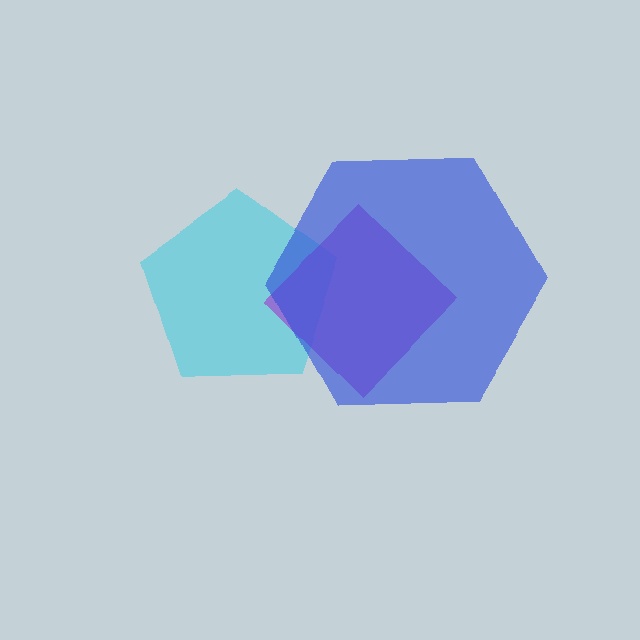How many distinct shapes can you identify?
There are 3 distinct shapes: a cyan pentagon, a purple diamond, a blue hexagon.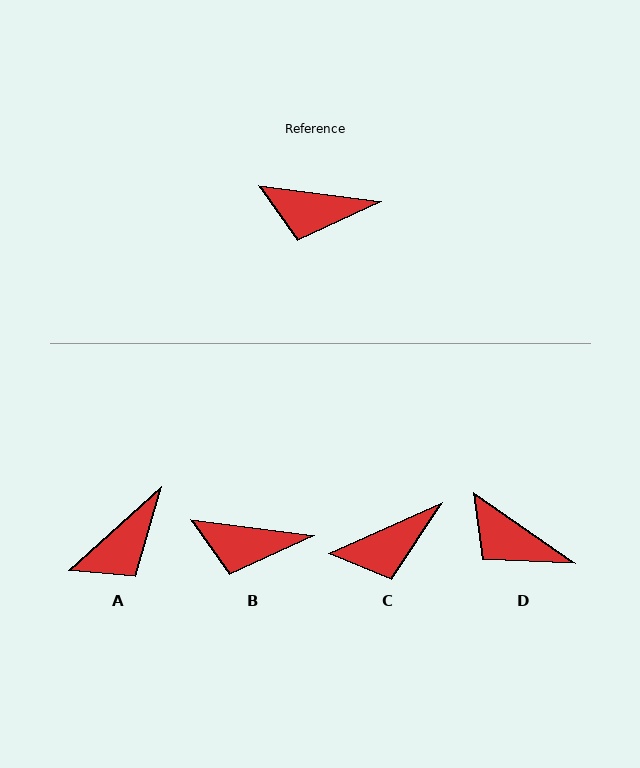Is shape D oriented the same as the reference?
No, it is off by about 27 degrees.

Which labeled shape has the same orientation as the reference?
B.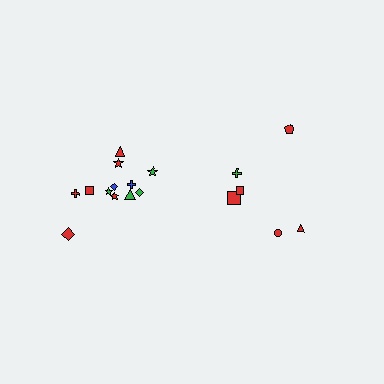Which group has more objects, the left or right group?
The left group.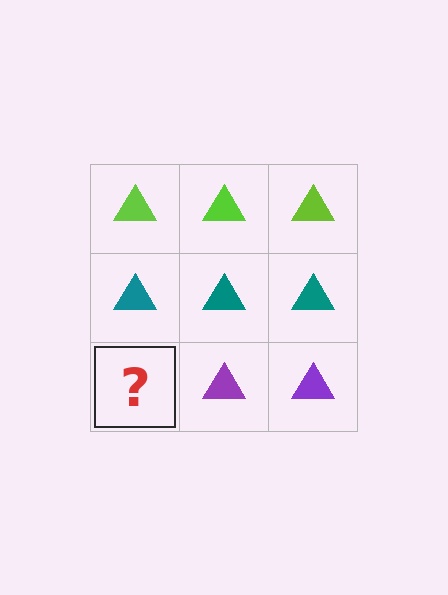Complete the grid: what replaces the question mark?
The question mark should be replaced with a purple triangle.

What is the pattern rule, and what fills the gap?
The rule is that each row has a consistent color. The gap should be filled with a purple triangle.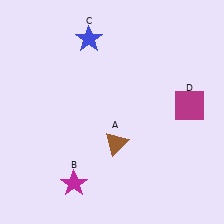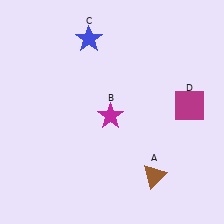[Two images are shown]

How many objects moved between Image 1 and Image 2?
2 objects moved between the two images.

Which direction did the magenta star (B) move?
The magenta star (B) moved up.